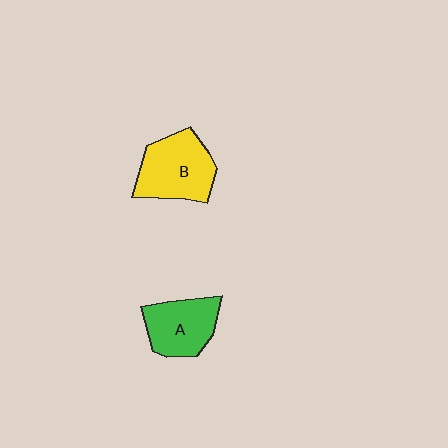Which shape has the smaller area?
Shape A (green).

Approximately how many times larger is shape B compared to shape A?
Approximately 1.2 times.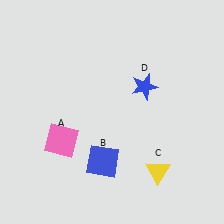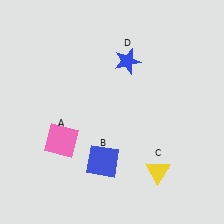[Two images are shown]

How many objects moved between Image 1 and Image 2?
1 object moved between the two images.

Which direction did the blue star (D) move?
The blue star (D) moved up.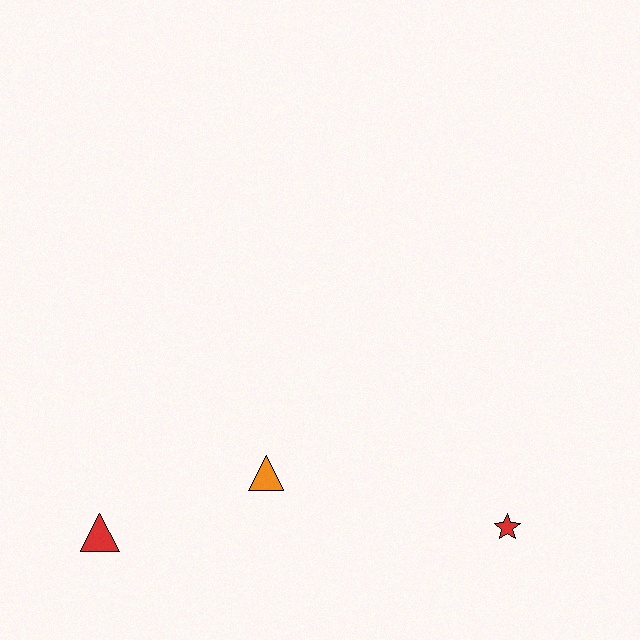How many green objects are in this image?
There are no green objects.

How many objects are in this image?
There are 3 objects.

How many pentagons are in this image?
There are no pentagons.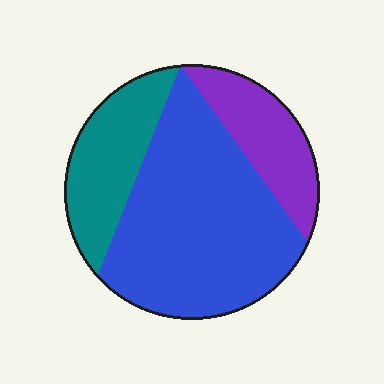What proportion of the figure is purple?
Purple covers 19% of the figure.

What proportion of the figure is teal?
Teal covers about 25% of the figure.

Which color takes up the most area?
Blue, at roughly 60%.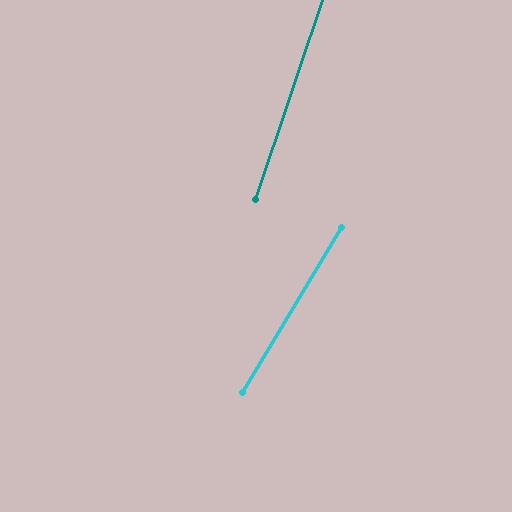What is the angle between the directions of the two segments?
Approximately 13 degrees.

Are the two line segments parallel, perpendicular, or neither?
Neither parallel nor perpendicular — they differ by about 13°.